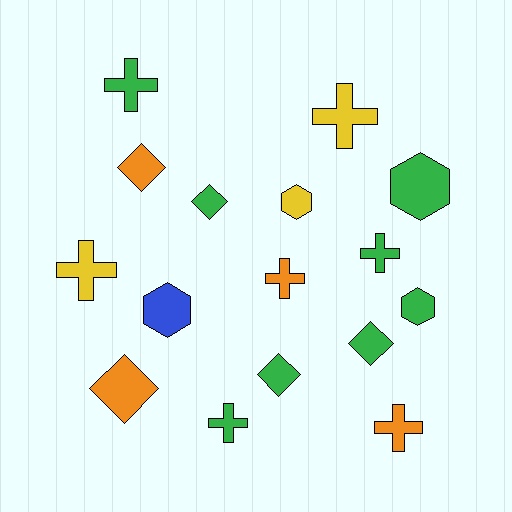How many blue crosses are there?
There are no blue crosses.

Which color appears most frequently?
Green, with 8 objects.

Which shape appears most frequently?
Cross, with 7 objects.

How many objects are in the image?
There are 16 objects.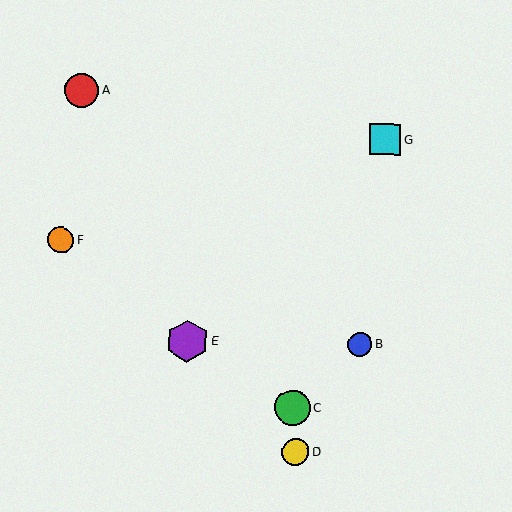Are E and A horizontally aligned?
No, E is at y≈341 and A is at y≈90.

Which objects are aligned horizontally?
Objects B, E are aligned horizontally.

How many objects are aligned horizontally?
2 objects (B, E) are aligned horizontally.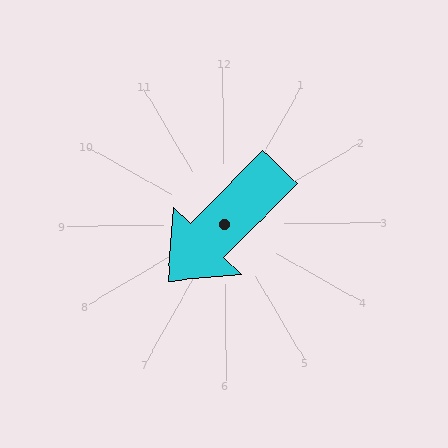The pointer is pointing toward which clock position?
Roughly 8 o'clock.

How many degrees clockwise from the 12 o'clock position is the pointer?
Approximately 225 degrees.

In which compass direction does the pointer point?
Southwest.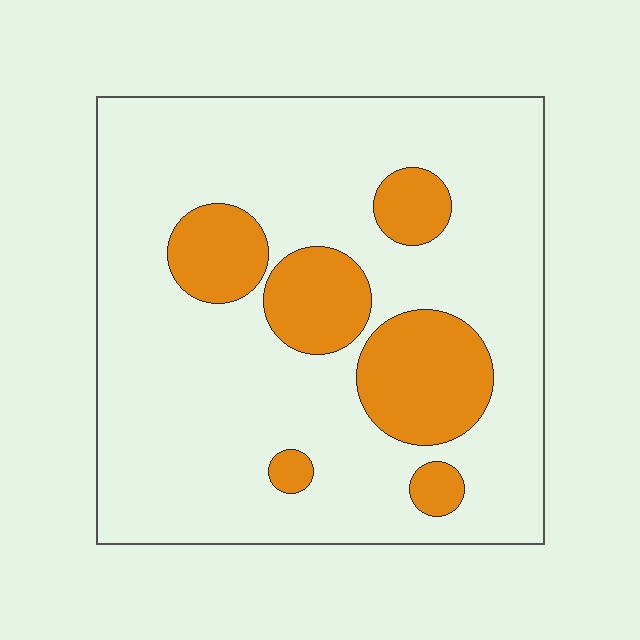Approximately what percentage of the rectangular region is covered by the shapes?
Approximately 20%.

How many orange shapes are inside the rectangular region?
6.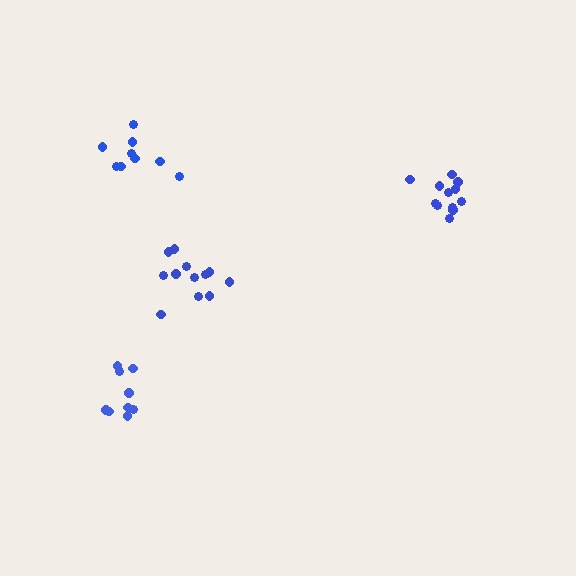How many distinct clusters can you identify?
There are 4 distinct clusters.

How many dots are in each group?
Group 1: 12 dots, Group 2: 9 dots, Group 3: 12 dots, Group 4: 9 dots (42 total).